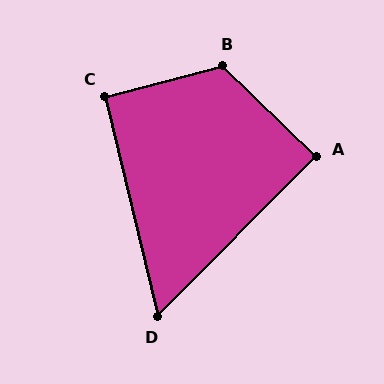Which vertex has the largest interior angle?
B, at approximately 122 degrees.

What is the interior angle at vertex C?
Approximately 91 degrees (approximately right).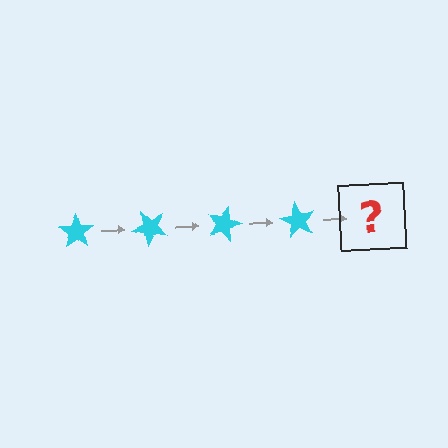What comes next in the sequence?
The next element should be a cyan star rotated 180 degrees.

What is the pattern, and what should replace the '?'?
The pattern is that the star rotates 45 degrees each step. The '?' should be a cyan star rotated 180 degrees.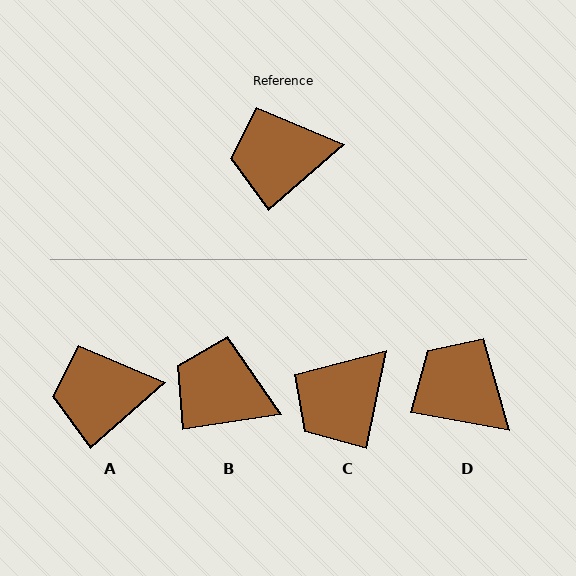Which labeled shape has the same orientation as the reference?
A.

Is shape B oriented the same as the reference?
No, it is off by about 32 degrees.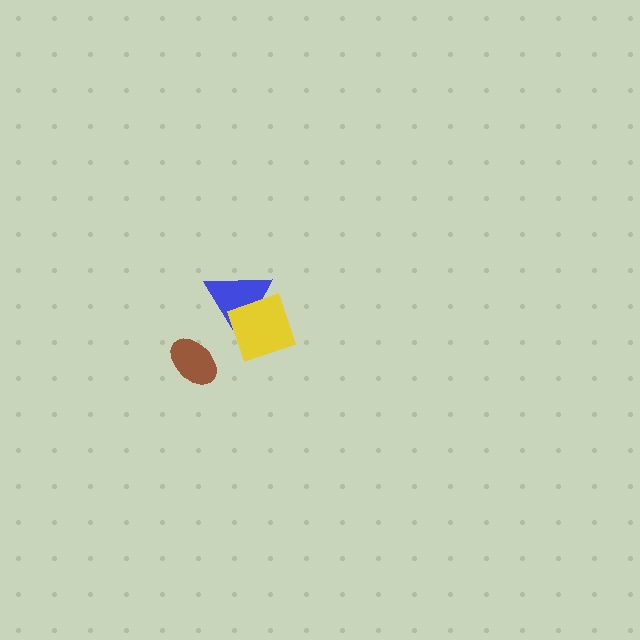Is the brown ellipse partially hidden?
No, no other shape covers it.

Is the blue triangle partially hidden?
Yes, it is partially covered by another shape.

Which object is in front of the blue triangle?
The yellow diamond is in front of the blue triangle.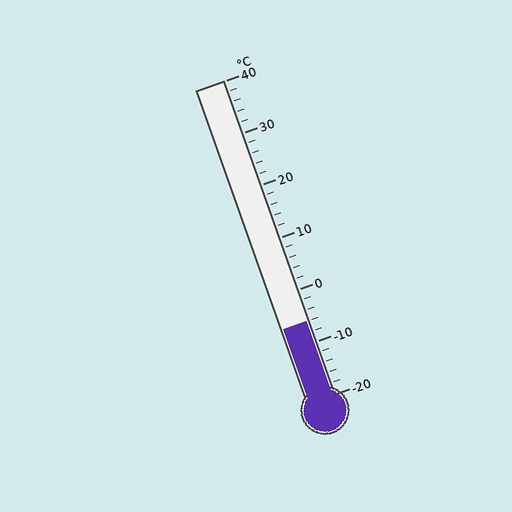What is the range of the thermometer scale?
The thermometer scale ranges from -20°C to 40°C.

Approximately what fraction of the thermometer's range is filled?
The thermometer is filled to approximately 25% of its range.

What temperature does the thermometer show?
The thermometer shows approximately -6°C.